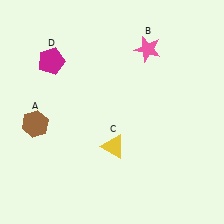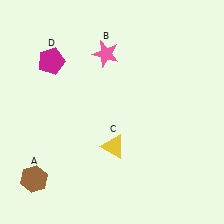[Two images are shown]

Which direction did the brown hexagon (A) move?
The brown hexagon (A) moved down.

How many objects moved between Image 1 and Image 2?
2 objects moved between the two images.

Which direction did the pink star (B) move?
The pink star (B) moved left.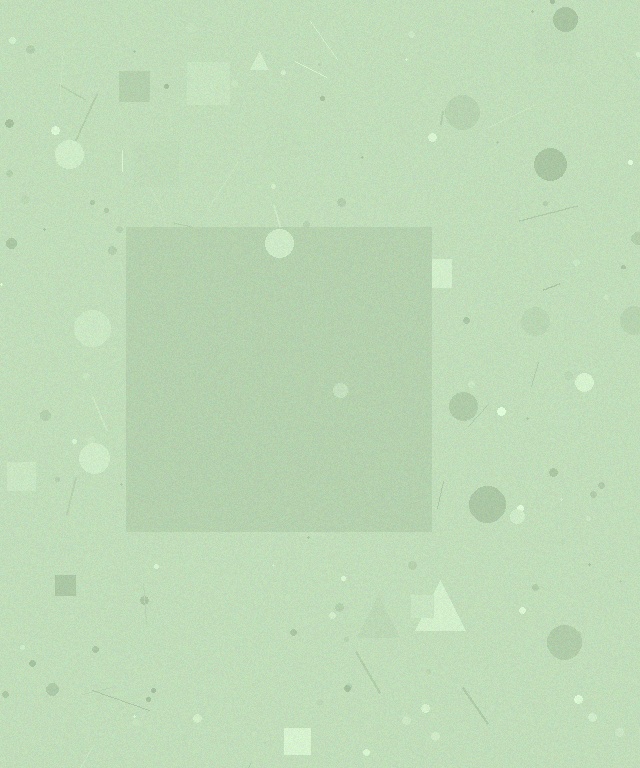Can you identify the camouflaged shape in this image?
The camouflaged shape is a square.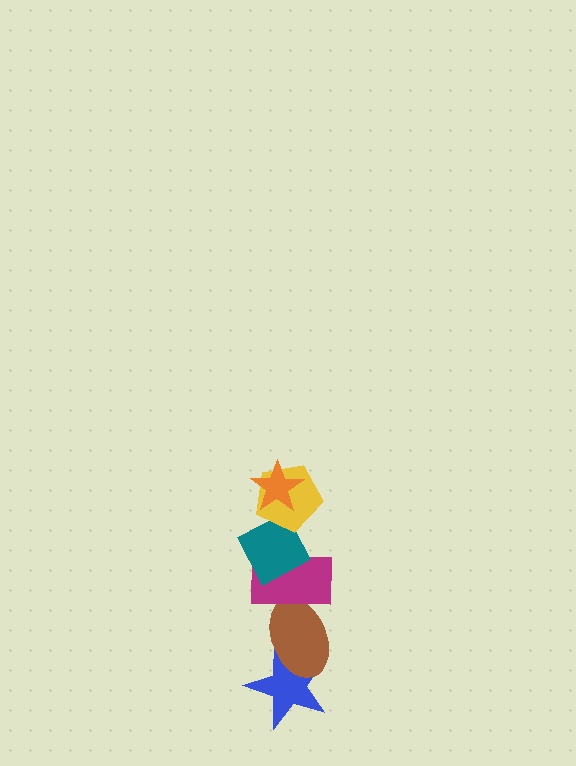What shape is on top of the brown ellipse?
The magenta rectangle is on top of the brown ellipse.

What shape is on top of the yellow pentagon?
The orange star is on top of the yellow pentagon.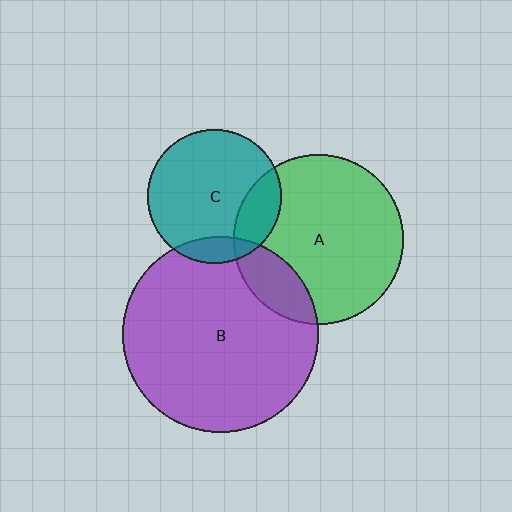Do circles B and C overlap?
Yes.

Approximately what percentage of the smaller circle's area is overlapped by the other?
Approximately 10%.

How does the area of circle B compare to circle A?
Approximately 1.3 times.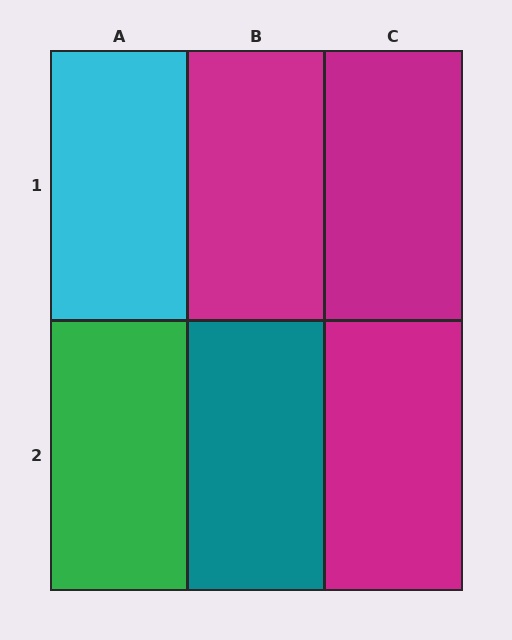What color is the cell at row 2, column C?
Magenta.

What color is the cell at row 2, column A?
Green.